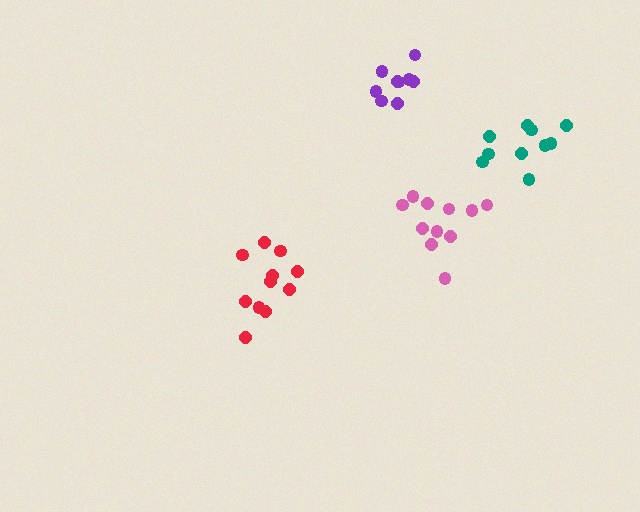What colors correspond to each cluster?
The clusters are colored: purple, red, teal, pink.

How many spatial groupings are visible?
There are 4 spatial groupings.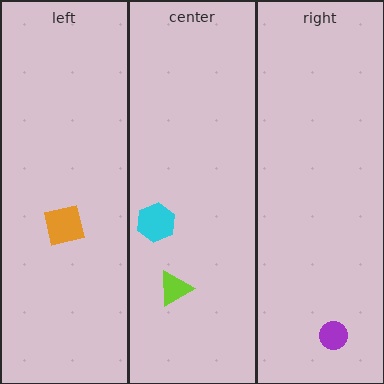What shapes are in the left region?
The orange square.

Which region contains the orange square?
The left region.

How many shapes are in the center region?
2.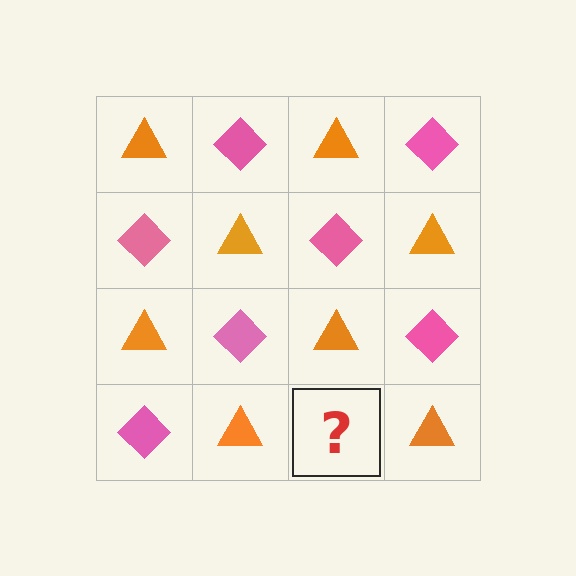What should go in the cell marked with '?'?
The missing cell should contain a pink diamond.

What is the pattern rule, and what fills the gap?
The rule is that it alternates orange triangle and pink diamond in a checkerboard pattern. The gap should be filled with a pink diamond.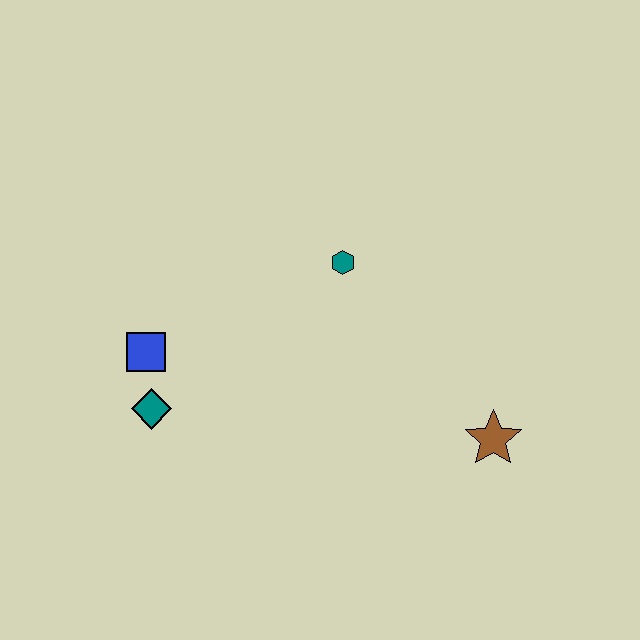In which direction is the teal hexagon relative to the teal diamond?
The teal hexagon is to the right of the teal diamond.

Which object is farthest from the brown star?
The blue square is farthest from the brown star.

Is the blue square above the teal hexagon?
No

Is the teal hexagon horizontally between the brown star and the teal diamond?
Yes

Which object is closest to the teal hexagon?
The blue square is closest to the teal hexagon.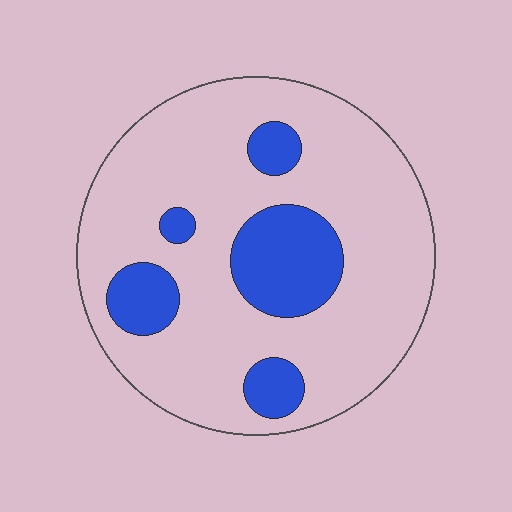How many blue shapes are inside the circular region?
5.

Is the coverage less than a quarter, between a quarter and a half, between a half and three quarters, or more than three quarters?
Less than a quarter.